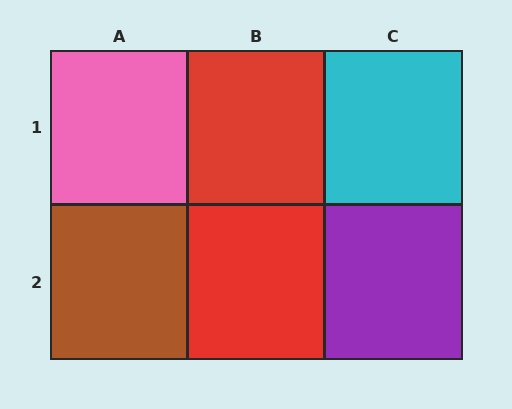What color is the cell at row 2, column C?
Purple.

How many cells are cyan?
1 cell is cyan.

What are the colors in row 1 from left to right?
Pink, red, cyan.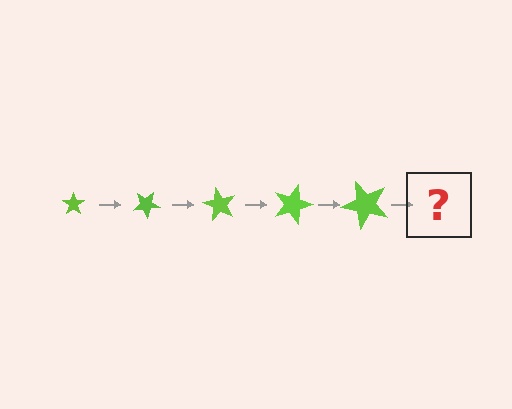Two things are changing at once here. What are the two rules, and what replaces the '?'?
The two rules are that the star grows larger each step and it rotates 30 degrees each step. The '?' should be a star, larger than the previous one and rotated 150 degrees from the start.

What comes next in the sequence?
The next element should be a star, larger than the previous one and rotated 150 degrees from the start.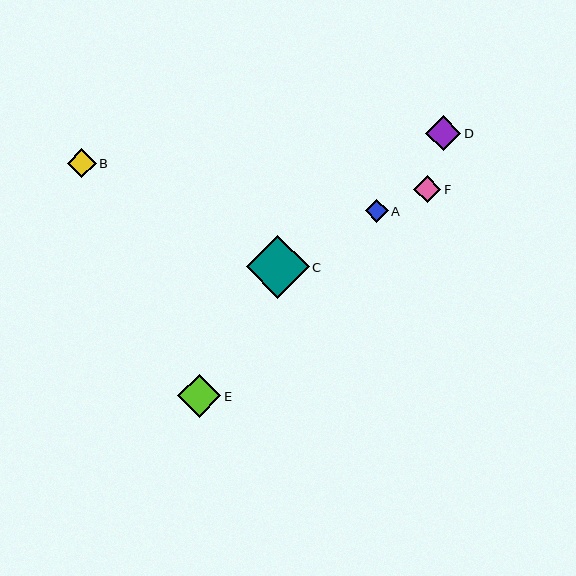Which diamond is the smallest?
Diamond A is the smallest with a size of approximately 23 pixels.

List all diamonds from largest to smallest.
From largest to smallest: C, E, D, B, F, A.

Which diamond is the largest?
Diamond C is the largest with a size of approximately 63 pixels.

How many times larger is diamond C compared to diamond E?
Diamond C is approximately 1.5 times the size of diamond E.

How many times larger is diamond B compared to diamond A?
Diamond B is approximately 1.3 times the size of diamond A.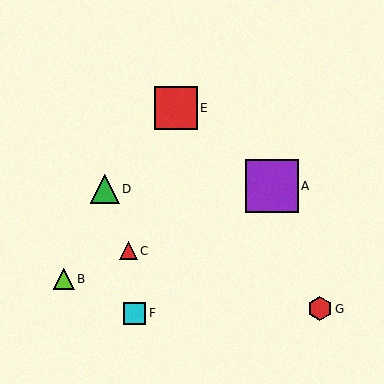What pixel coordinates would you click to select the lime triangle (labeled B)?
Click at (64, 279) to select the lime triangle B.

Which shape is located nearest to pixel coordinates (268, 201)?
The purple square (labeled A) at (272, 186) is nearest to that location.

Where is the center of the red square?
The center of the red square is at (176, 108).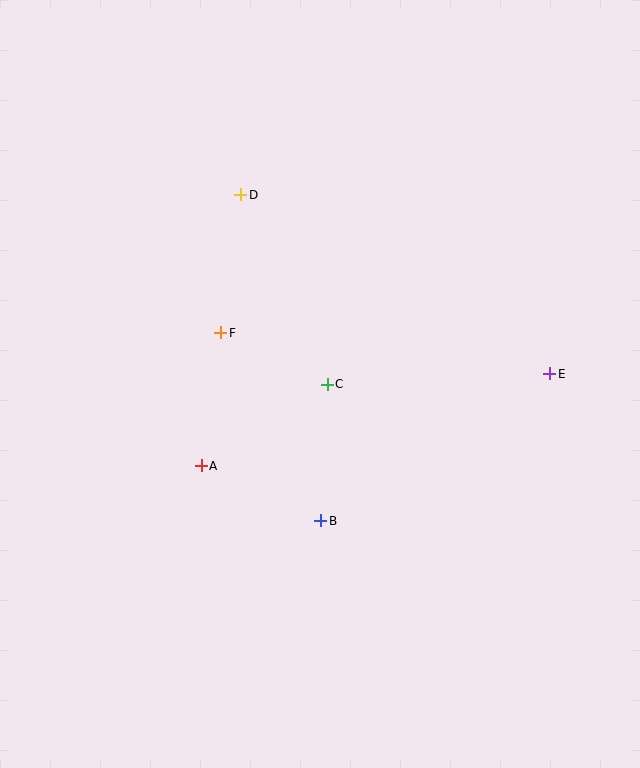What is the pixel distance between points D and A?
The distance between D and A is 274 pixels.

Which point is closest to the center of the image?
Point C at (327, 384) is closest to the center.